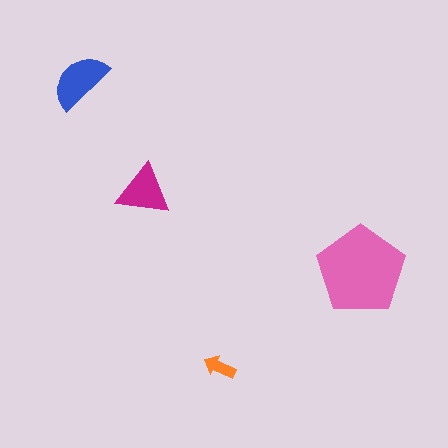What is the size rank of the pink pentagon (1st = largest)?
1st.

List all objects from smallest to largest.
The orange arrow, the magenta triangle, the blue semicircle, the pink pentagon.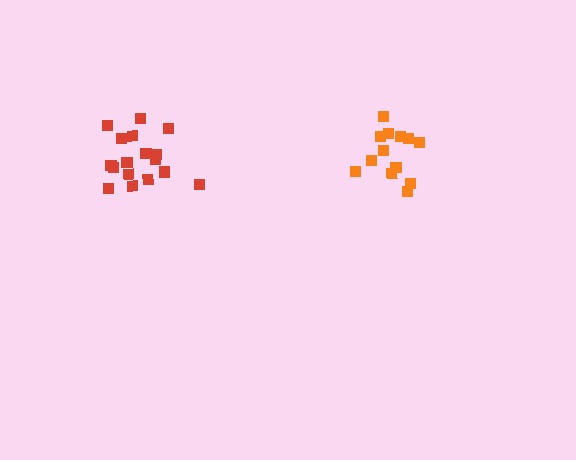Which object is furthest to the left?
The red cluster is leftmost.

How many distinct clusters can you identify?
There are 2 distinct clusters.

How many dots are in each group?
Group 1: 13 dots, Group 2: 17 dots (30 total).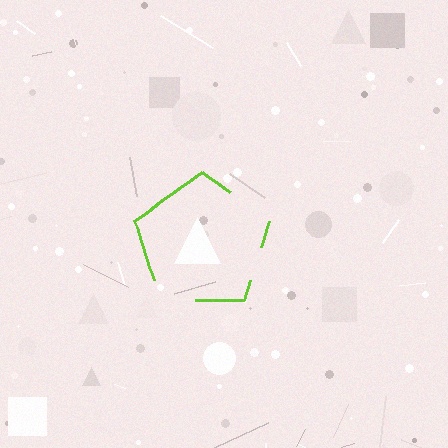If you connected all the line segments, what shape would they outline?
They would outline a pentagon.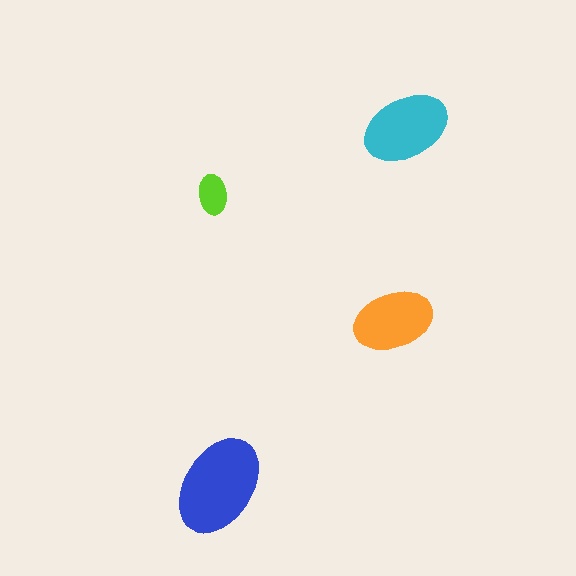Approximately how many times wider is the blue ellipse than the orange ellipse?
About 1.5 times wider.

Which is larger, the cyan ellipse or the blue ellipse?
The blue one.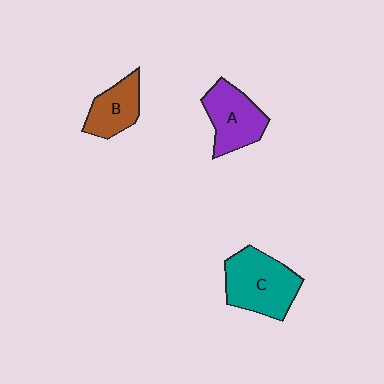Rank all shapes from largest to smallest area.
From largest to smallest: C (teal), A (purple), B (brown).